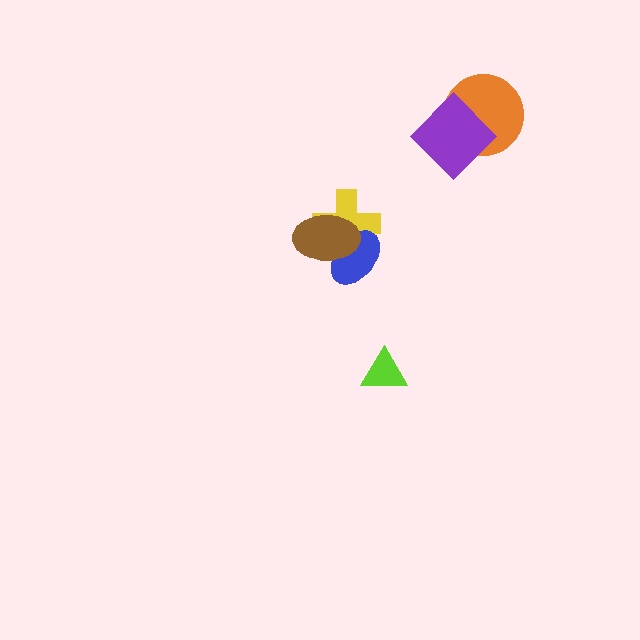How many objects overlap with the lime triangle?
0 objects overlap with the lime triangle.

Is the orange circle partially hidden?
Yes, it is partially covered by another shape.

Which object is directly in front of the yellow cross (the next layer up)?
The blue ellipse is directly in front of the yellow cross.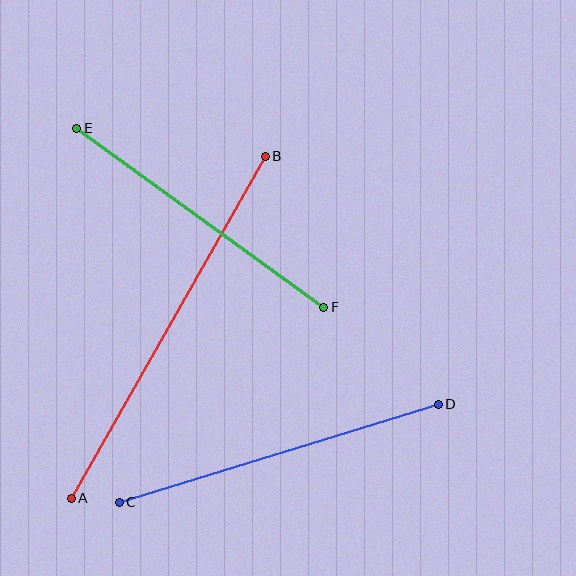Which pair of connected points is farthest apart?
Points A and B are farthest apart.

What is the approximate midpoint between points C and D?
The midpoint is at approximately (279, 453) pixels.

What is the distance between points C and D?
The distance is approximately 334 pixels.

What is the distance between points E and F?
The distance is approximately 305 pixels.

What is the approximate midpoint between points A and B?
The midpoint is at approximately (168, 327) pixels.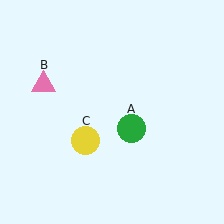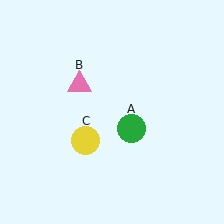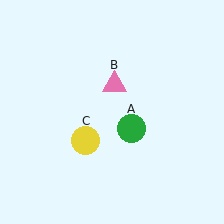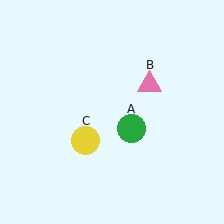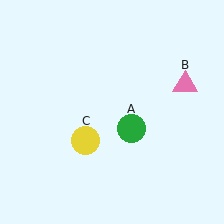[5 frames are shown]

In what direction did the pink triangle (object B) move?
The pink triangle (object B) moved right.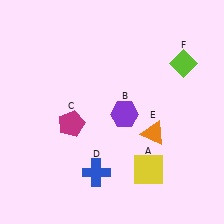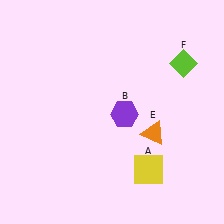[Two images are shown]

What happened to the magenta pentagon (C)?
The magenta pentagon (C) was removed in Image 2. It was in the bottom-left area of Image 1.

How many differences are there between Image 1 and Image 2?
There are 2 differences between the two images.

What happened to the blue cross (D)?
The blue cross (D) was removed in Image 2. It was in the bottom-left area of Image 1.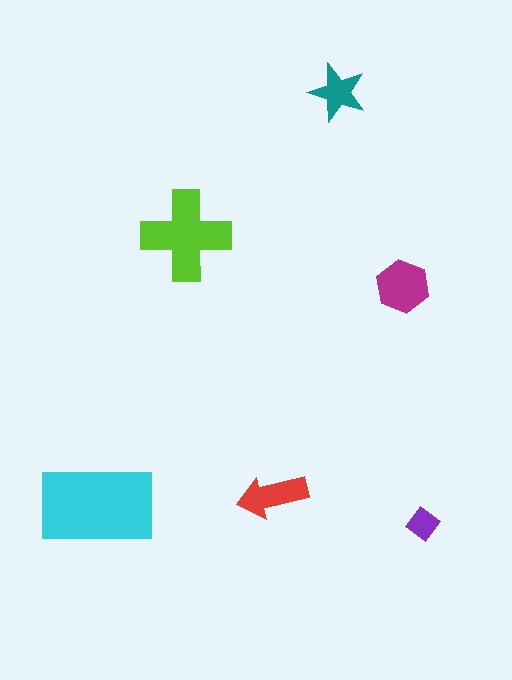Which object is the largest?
The cyan rectangle.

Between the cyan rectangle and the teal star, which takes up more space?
The cyan rectangle.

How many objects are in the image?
There are 6 objects in the image.